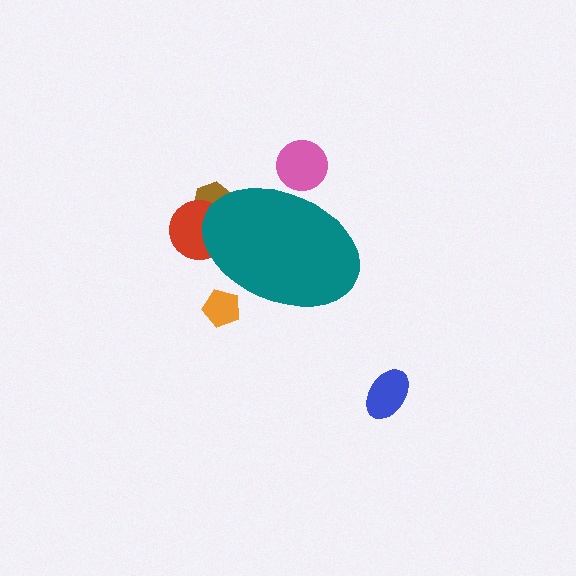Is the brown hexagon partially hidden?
Yes, the brown hexagon is partially hidden behind the teal ellipse.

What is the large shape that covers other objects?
A teal ellipse.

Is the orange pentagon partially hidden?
Yes, the orange pentagon is partially hidden behind the teal ellipse.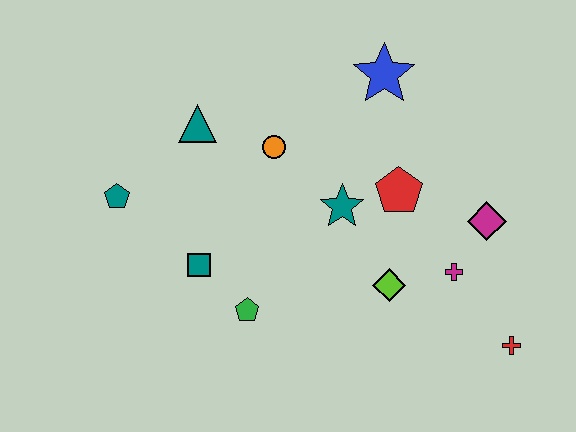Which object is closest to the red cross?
The magenta cross is closest to the red cross.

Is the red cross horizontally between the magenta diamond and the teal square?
No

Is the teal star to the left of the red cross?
Yes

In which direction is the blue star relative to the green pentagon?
The blue star is above the green pentagon.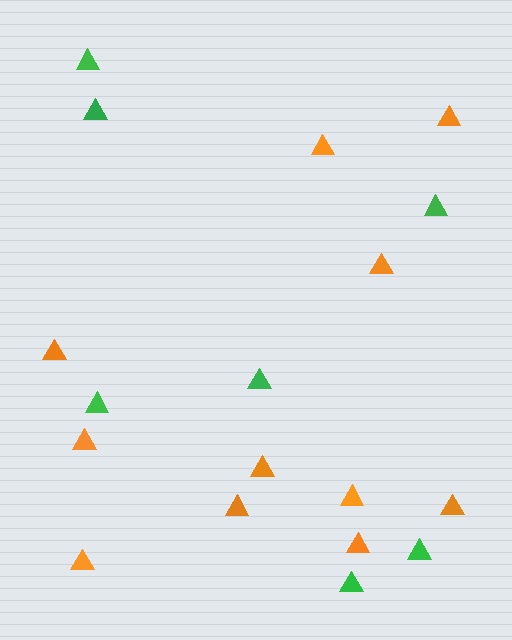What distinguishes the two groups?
There are 2 groups: one group of green triangles (7) and one group of orange triangles (11).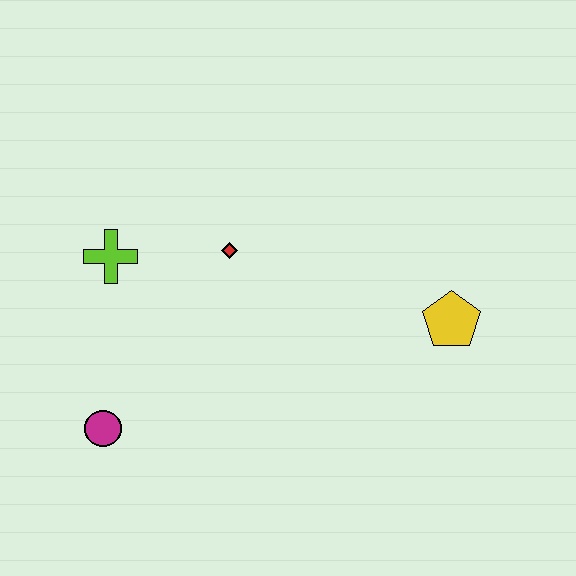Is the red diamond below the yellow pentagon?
No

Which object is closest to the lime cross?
The red diamond is closest to the lime cross.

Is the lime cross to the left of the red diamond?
Yes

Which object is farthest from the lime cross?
The yellow pentagon is farthest from the lime cross.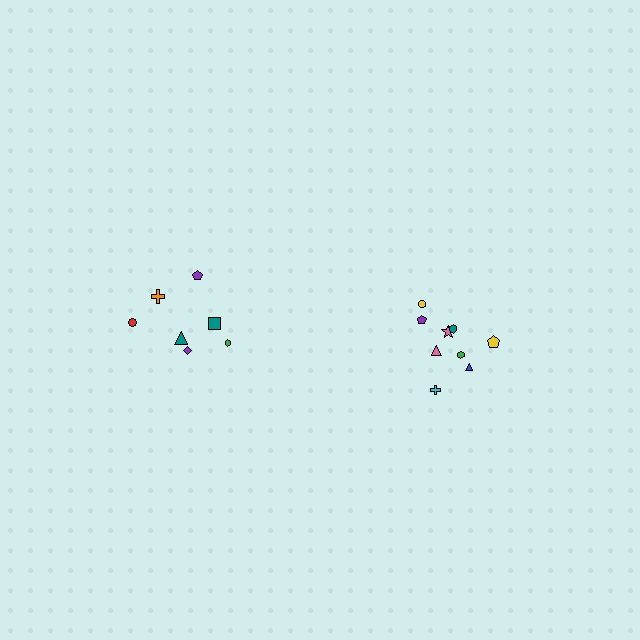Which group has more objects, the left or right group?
The right group.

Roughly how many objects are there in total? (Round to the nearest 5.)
Roughly 15 objects in total.